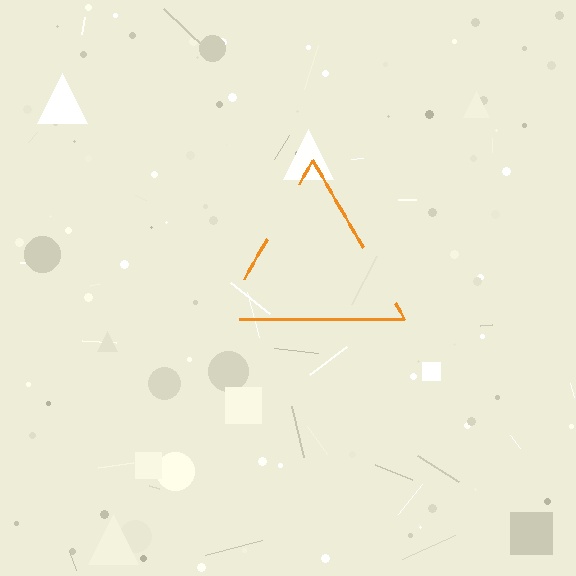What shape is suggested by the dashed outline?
The dashed outline suggests a triangle.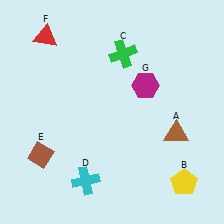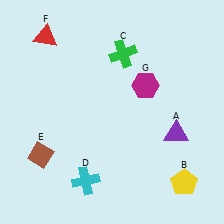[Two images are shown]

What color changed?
The triangle (A) changed from brown in Image 1 to purple in Image 2.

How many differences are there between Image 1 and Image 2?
There is 1 difference between the two images.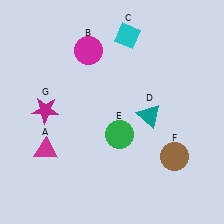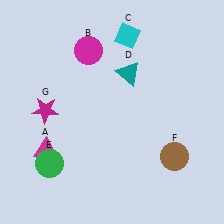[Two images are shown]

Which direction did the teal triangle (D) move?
The teal triangle (D) moved up.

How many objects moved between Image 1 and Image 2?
2 objects moved between the two images.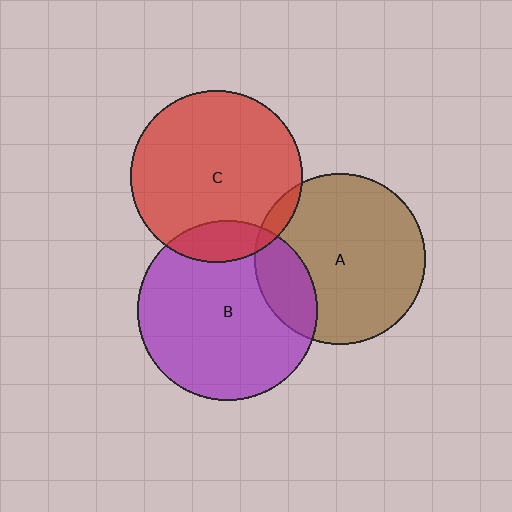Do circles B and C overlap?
Yes.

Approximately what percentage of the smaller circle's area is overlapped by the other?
Approximately 15%.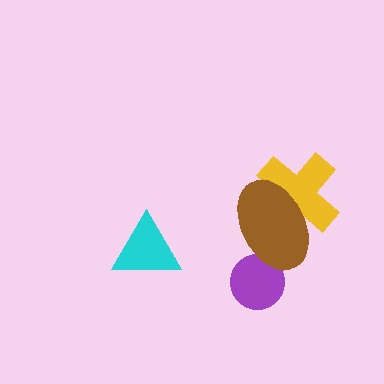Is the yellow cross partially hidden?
Yes, it is partially covered by another shape.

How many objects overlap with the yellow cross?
1 object overlaps with the yellow cross.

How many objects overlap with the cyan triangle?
0 objects overlap with the cyan triangle.